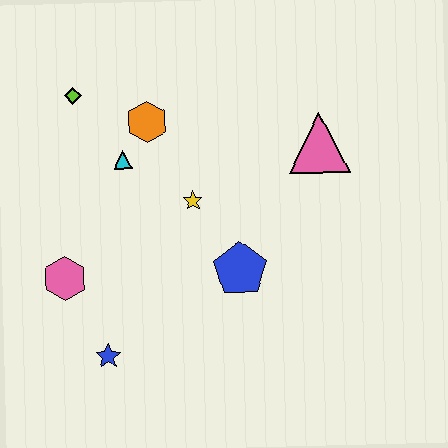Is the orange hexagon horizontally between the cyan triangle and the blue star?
No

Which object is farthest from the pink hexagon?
The pink triangle is farthest from the pink hexagon.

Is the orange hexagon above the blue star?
Yes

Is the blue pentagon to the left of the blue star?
No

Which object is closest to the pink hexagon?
The blue star is closest to the pink hexagon.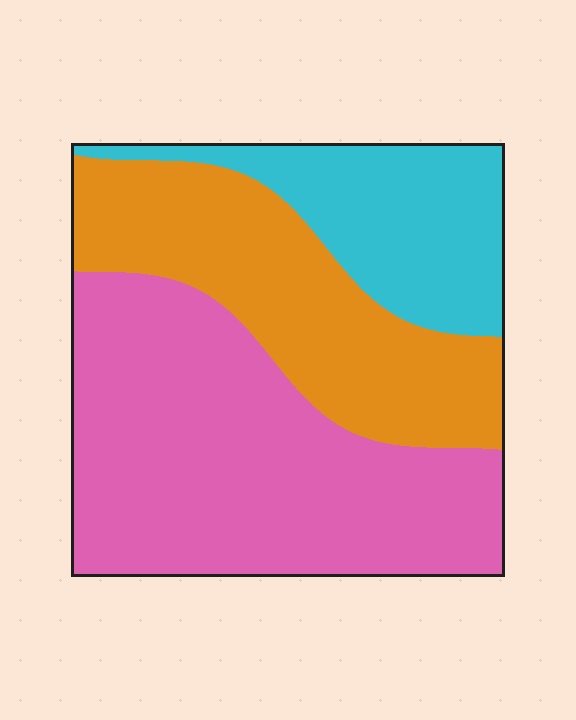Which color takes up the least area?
Cyan, at roughly 20%.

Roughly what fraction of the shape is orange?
Orange covers roughly 30% of the shape.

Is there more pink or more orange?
Pink.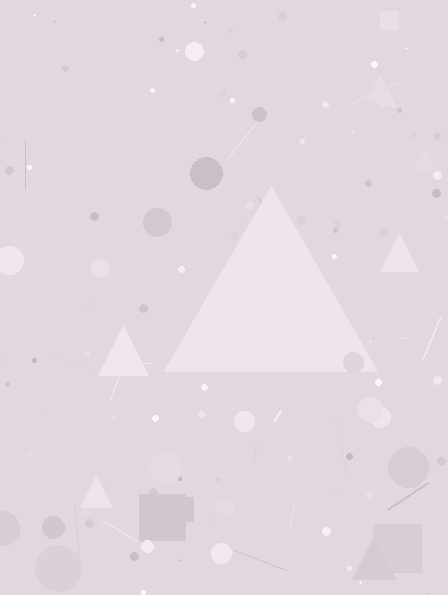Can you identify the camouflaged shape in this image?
The camouflaged shape is a triangle.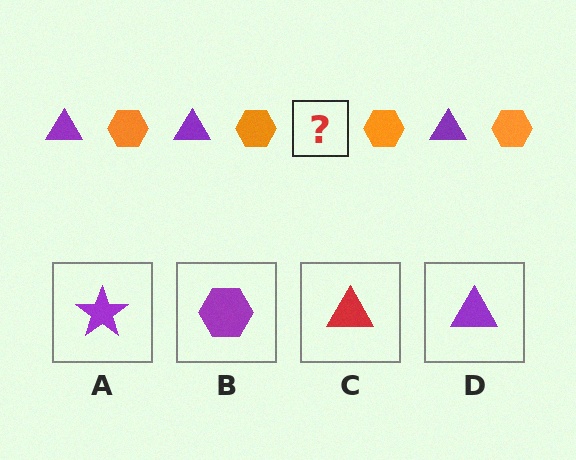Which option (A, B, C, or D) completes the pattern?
D.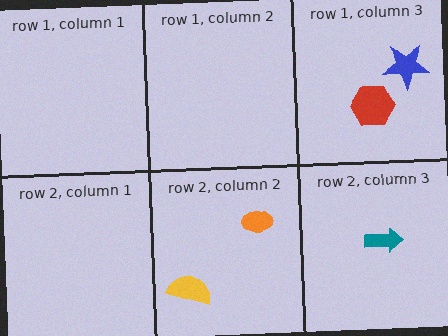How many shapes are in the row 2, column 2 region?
2.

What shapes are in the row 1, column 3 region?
The red hexagon, the blue star.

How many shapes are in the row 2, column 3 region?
1.